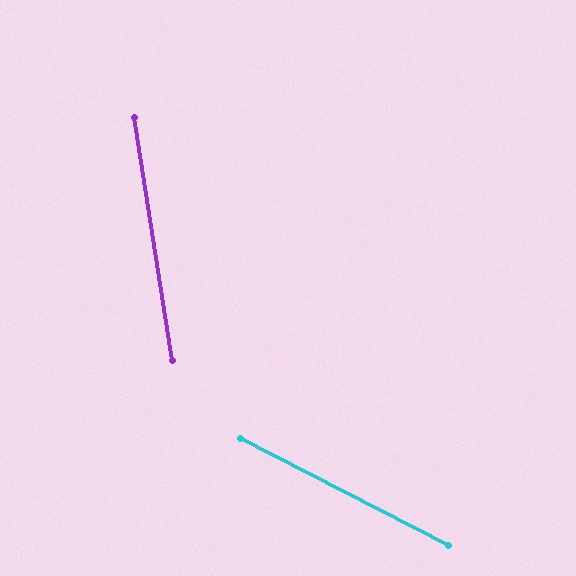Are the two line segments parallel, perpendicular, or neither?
Neither parallel nor perpendicular — they differ by about 54°.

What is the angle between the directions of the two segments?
Approximately 54 degrees.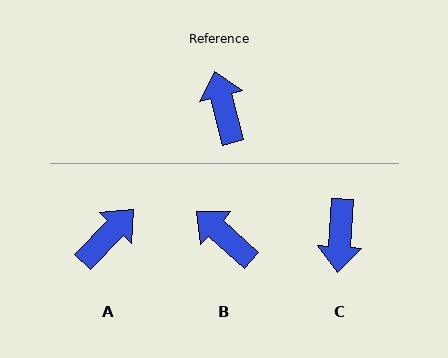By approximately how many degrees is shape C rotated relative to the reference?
Approximately 162 degrees counter-clockwise.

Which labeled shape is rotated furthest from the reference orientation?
C, about 162 degrees away.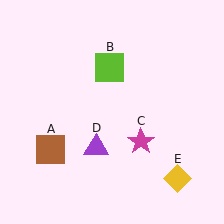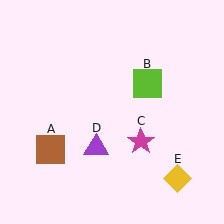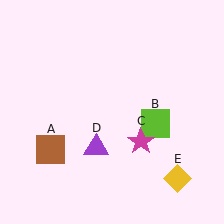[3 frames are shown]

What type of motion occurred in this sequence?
The lime square (object B) rotated clockwise around the center of the scene.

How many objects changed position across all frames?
1 object changed position: lime square (object B).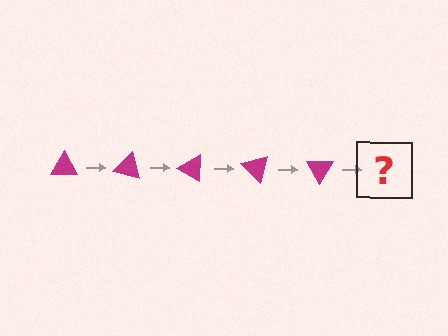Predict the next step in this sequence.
The next step is a magenta triangle rotated 75 degrees.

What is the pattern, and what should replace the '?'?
The pattern is that the triangle rotates 15 degrees each step. The '?' should be a magenta triangle rotated 75 degrees.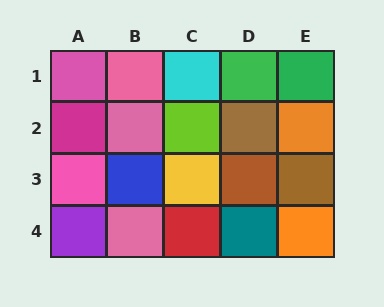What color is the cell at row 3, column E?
Brown.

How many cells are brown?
3 cells are brown.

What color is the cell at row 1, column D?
Green.